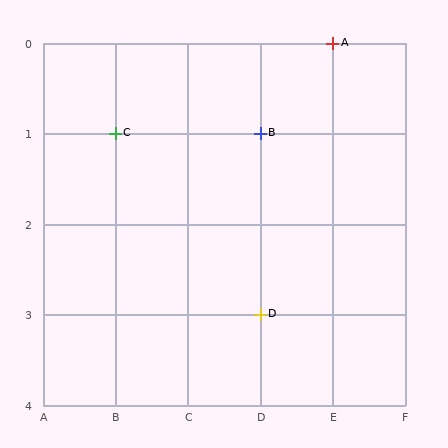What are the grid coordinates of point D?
Point D is at grid coordinates (D, 3).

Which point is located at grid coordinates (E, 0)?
Point A is at (E, 0).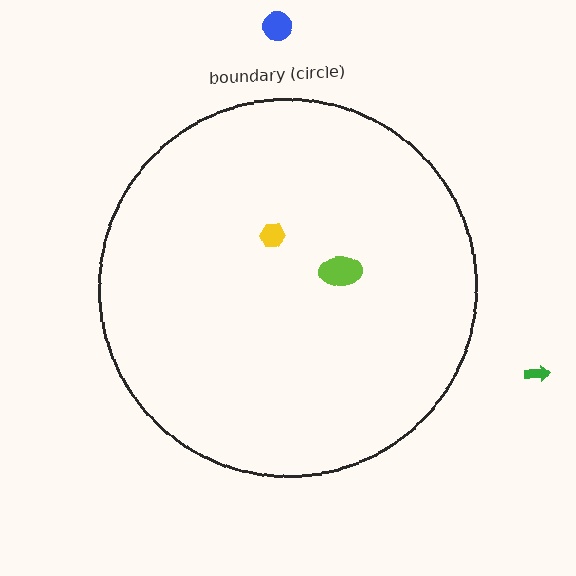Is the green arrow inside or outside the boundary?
Outside.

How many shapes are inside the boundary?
2 inside, 2 outside.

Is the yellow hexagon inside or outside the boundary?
Inside.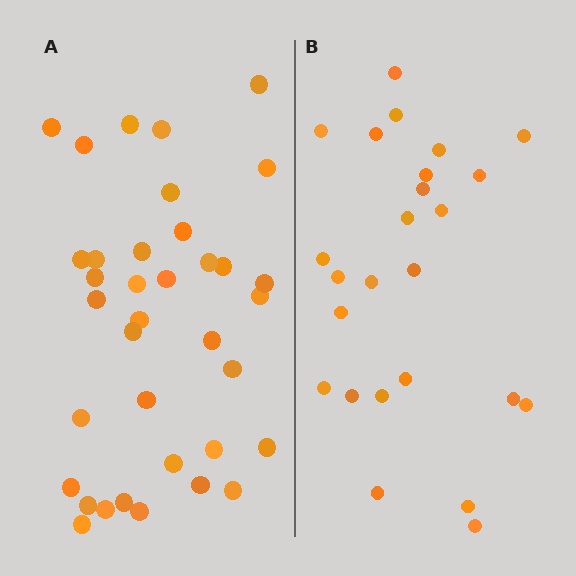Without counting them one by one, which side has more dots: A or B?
Region A (the left region) has more dots.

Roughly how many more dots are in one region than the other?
Region A has roughly 12 or so more dots than region B.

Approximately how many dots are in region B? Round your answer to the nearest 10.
About 20 dots. (The exact count is 25, which rounds to 20.)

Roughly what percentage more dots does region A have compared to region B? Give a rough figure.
About 45% more.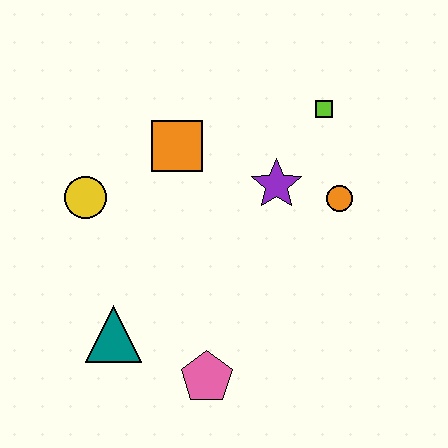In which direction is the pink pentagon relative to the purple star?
The pink pentagon is below the purple star.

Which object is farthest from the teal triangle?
The lime square is farthest from the teal triangle.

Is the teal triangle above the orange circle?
No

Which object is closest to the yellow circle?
The orange square is closest to the yellow circle.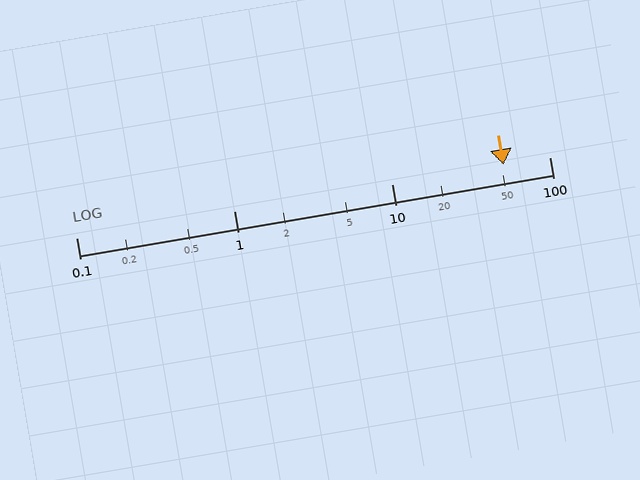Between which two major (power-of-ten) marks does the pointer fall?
The pointer is between 10 and 100.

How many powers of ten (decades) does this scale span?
The scale spans 3 decades, from 0.1 to 100.